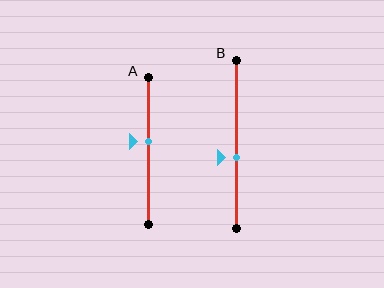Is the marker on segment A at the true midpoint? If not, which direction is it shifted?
No, the marker on segment A is shifted upward by about 7% of the segment length.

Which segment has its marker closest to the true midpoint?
Segment A has its marker closest to the true midpoint.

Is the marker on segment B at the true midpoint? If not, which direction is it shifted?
No, the marker on segment B is shifted downward by about 8% of the segment length.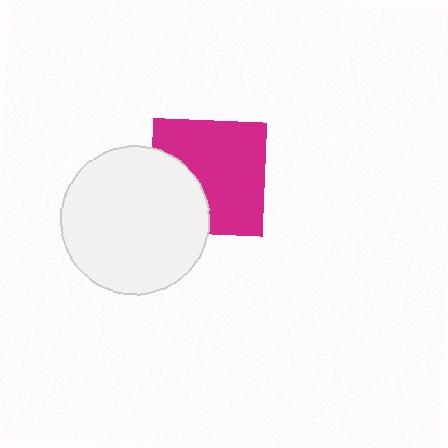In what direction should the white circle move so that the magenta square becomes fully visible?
The white circle should move left. That is the shortest direction to clear the overlap and leave the magenta square fully visible.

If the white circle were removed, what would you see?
You would see the complete magenta square.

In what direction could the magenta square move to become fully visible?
The magenta square could move right. That would shift it out from behind the white circle entirely.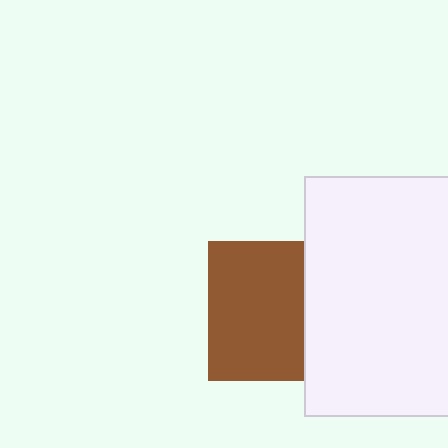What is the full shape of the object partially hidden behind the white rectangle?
The partially hidden object is a brown square.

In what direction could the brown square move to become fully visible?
The brown square could move left. That would shift it out from behind the white rectangle entirely.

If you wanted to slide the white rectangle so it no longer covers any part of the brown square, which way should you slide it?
Slide it right — that is the most direct way to separate the two shapes.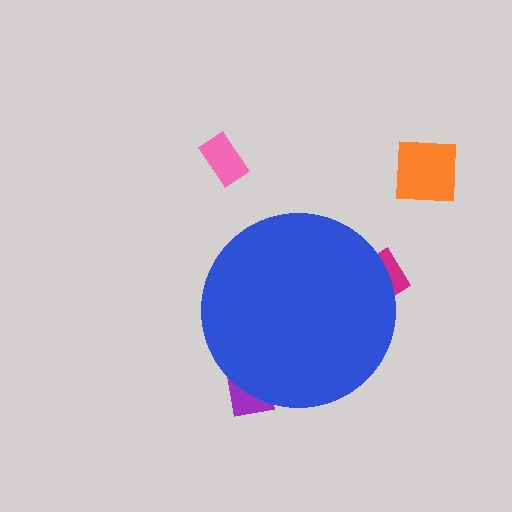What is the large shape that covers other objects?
A blue circle.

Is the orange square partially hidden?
No, the orange square is fully visible.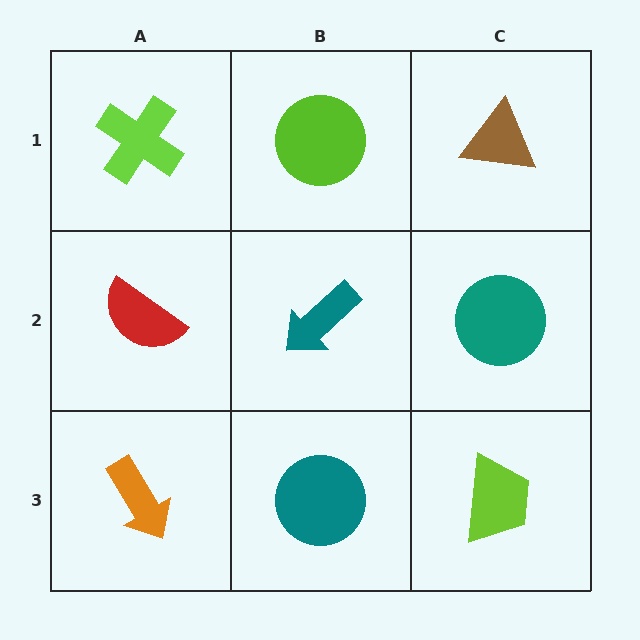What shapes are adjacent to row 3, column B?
A teal arrow (row 2, column B), an orange arrow (row 3, column A), a lime trapezoid (row 3, column C).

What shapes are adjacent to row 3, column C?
A teal circle (row 2, column C), a teal circle (row 3, column B).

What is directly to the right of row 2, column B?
A teal circle.